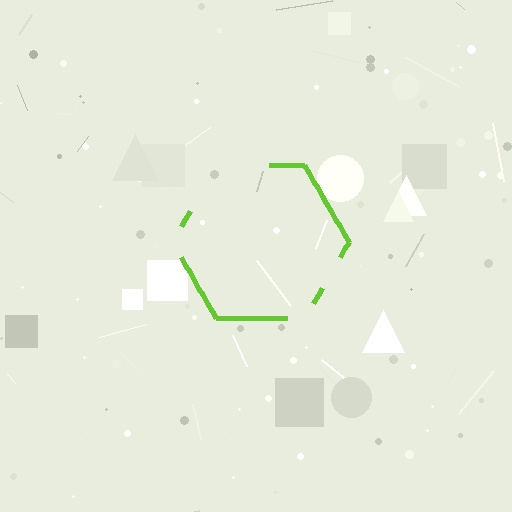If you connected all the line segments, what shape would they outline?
They would outline a hexagon.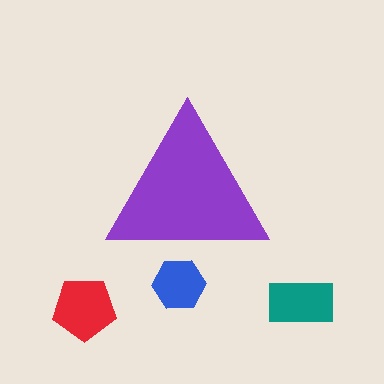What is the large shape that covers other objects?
A purple triangle.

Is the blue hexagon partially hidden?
Yes, the blue hexagon is partially hidden behind the purple triangle.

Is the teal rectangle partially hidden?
No, the teal rectangle is fully visible.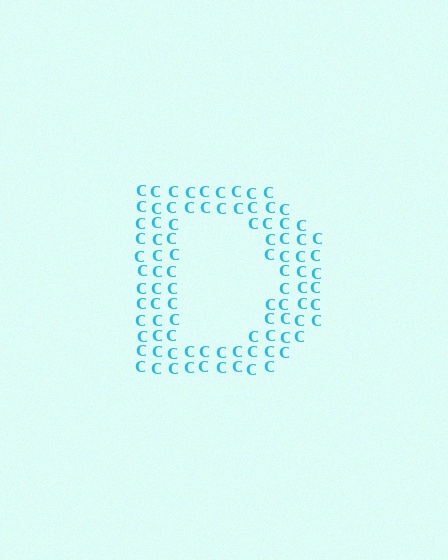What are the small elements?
The small elements are letter C's.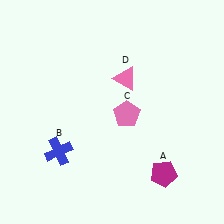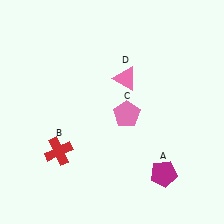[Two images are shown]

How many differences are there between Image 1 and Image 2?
There is 1 difference between the two images.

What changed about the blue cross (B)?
In Image 1, B is blue. In Image 2, it changed to red.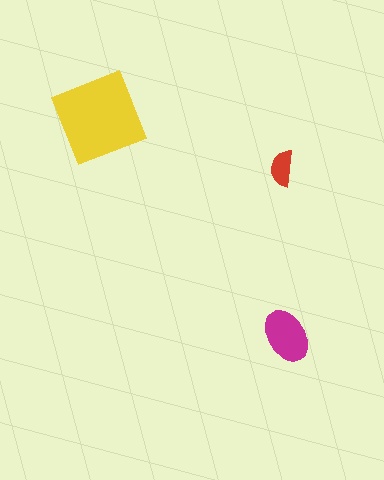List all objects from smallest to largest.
The red semicircle, the magenta ellipse, the yellow diamond.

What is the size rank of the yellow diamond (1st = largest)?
1st.